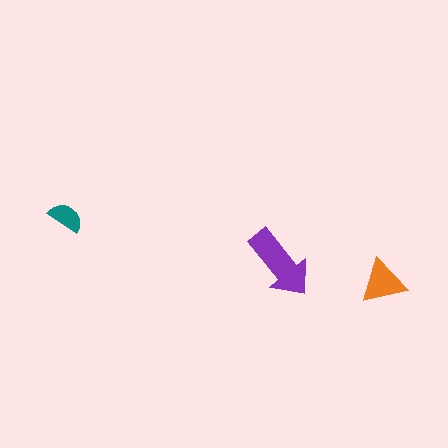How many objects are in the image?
There are 3 objects in the image.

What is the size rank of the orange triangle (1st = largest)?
2nd.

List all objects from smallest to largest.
The teal semicircle, the orange triangle, the purple arrow.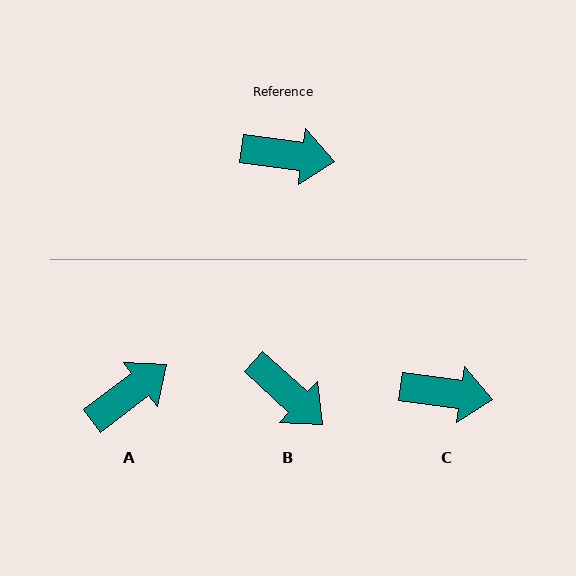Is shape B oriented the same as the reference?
No, it is off by about 34 degrees.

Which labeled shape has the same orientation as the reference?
C.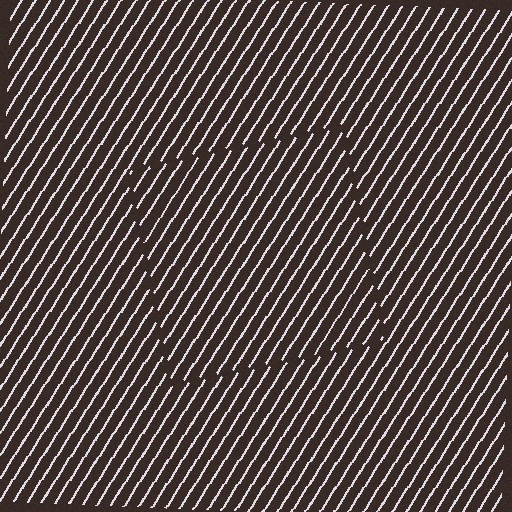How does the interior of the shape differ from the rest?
The interior of the shape contains the same grating, shifted by half a period — the contour is defined by the phase discontinuity where line-ends from the inner and outer gratings abut.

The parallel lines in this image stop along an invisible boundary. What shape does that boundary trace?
An illusory square. The interior of the shape contains the same grating, shifted by half a period — the contour is defined by the phase discontinuity where line-ends from the inner and outer gratings abut.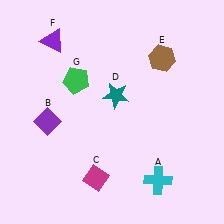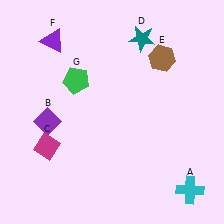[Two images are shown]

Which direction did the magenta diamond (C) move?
The magenta diamond (C) moved left.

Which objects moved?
The objects that moved are: the cyan cross (A), the magenta diamond (C), the teal star (D).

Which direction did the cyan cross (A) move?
The cyan cross (A) moved right.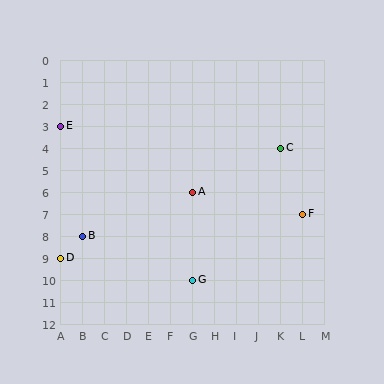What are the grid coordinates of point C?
Point C is at grid coordinates (K, 4).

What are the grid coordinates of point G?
Point G is at grid coordinates (G, 10).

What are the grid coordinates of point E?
Point E is at grid coordinates (A, 3).